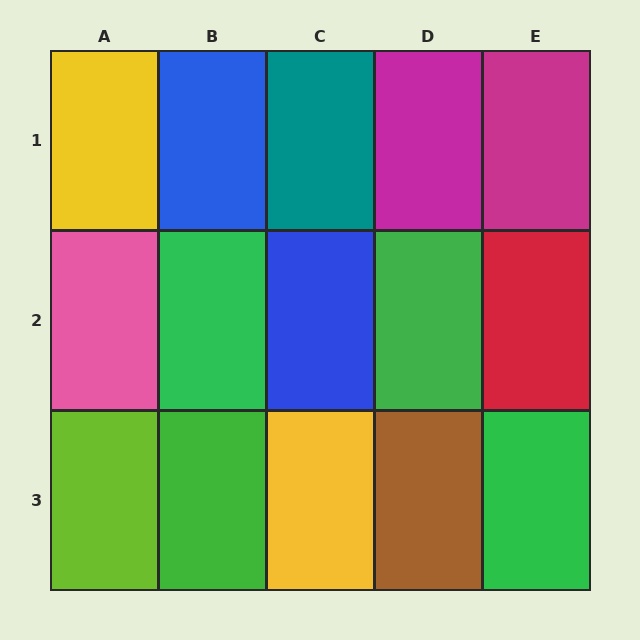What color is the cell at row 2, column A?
Pink.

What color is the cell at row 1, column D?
Magenta.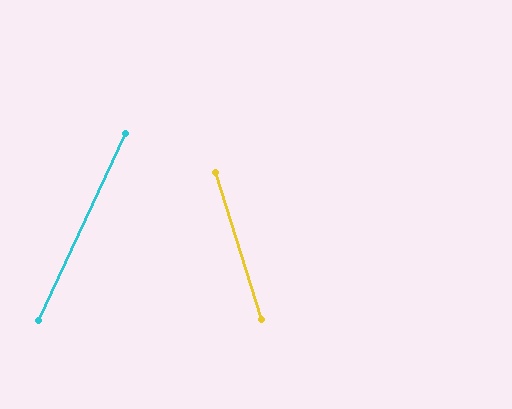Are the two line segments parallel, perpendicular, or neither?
Neither parallel nor perpendicular — they differ by about 42°.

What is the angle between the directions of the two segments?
Approximately 42 degrees.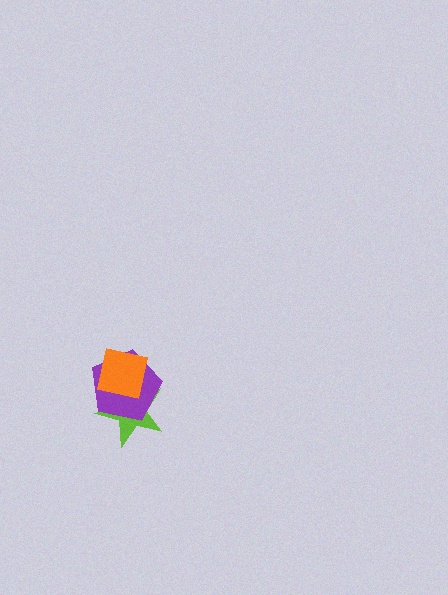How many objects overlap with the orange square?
2 objects overlap with the orange square.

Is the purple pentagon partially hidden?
Yes, it is partially covered by another shape.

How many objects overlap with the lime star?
2 objects overlap with the lime star.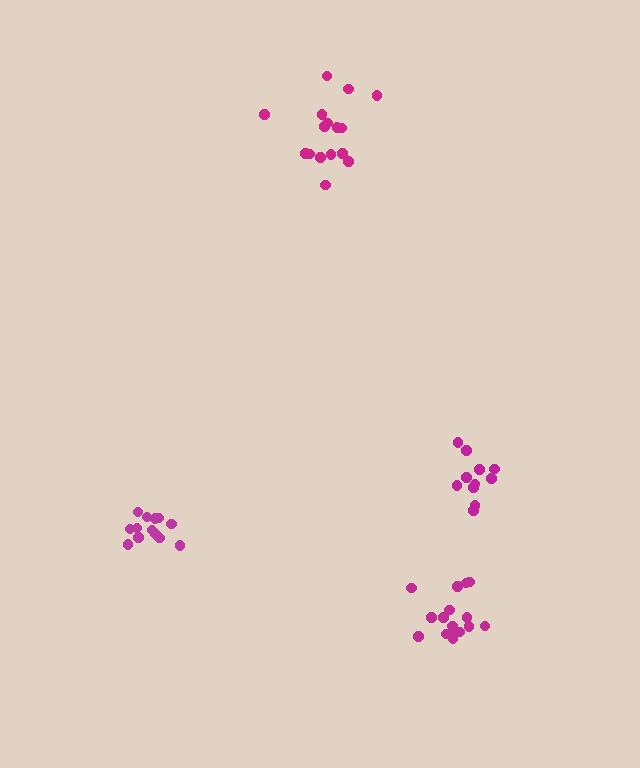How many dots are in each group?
Group 1: 11 dots, Group 2: 16 dots, Group 3: 13 dots, Group 4: 16 dots (56 total).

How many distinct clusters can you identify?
There are 4 distinct clusters.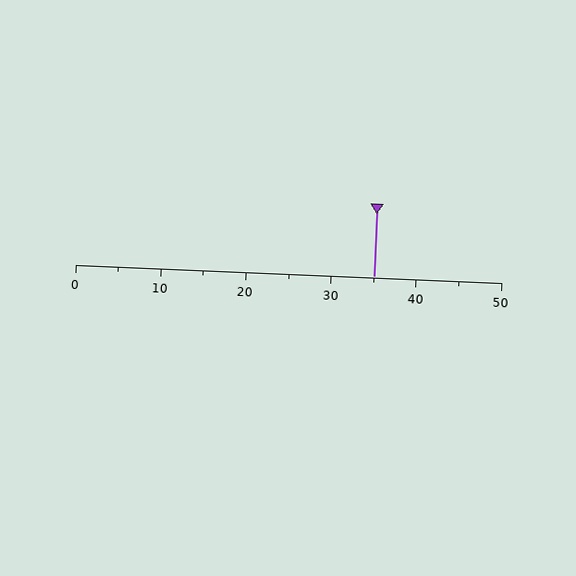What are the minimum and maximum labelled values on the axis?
The axis runs from 0 to 50.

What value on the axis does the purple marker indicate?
The marker indicates approximately 35.